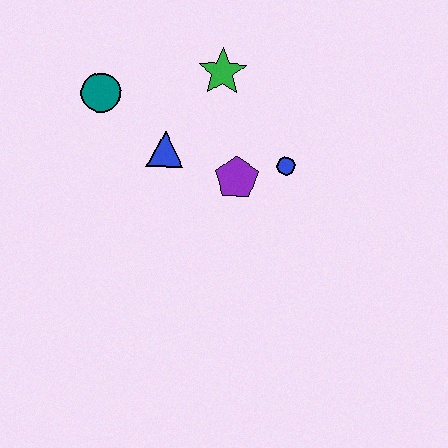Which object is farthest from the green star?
The teal circle is farthest from the green star.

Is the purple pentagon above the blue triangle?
No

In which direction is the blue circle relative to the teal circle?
The blue circle is to the right of the teal circle.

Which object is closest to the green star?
The blue triangle is closest to the green star.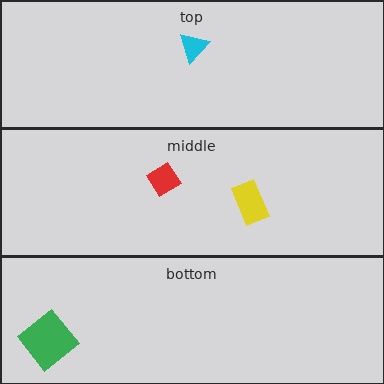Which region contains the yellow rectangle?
The middle region.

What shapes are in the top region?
The cyan triangle.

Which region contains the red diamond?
The middle region.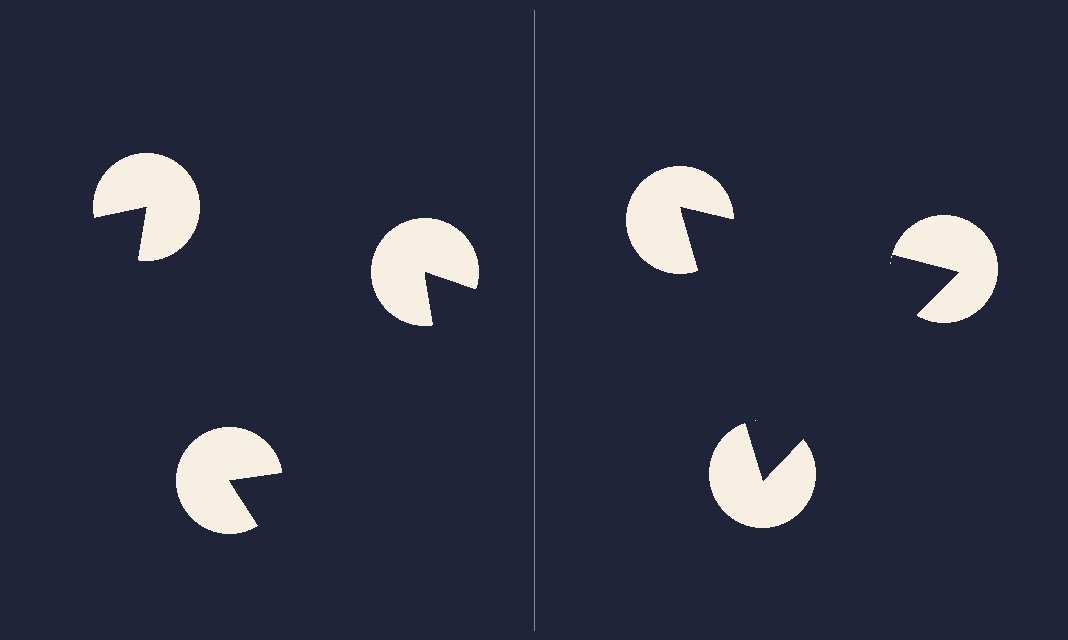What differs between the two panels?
The pac-man discs are positioned identically on both sides; only the wedge orientations differ. On the right they align to a triangle; on the left they are misaligned.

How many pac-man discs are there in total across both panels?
6 — 3 on each side.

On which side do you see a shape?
An illusory triangle appears on the right side. On the left side the wedge cuts are rotated, so no coherent shape forms.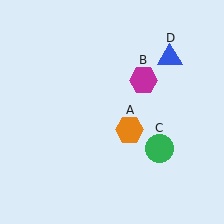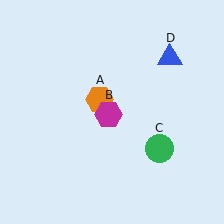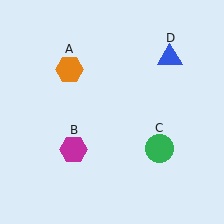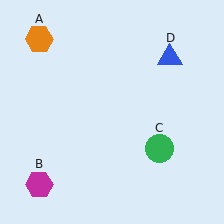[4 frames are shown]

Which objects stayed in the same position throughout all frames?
Green circle (object C) and blue triangle (object D) remained stationary.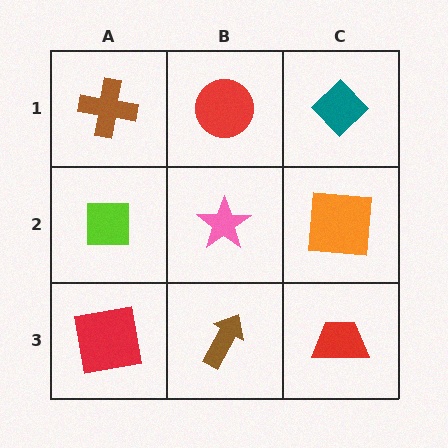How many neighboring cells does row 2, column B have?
4.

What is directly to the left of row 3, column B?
A red square.